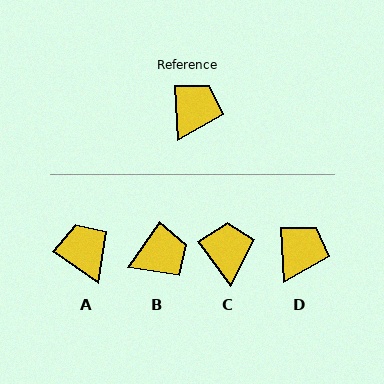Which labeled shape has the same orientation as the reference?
D.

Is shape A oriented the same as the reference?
No, it is off by about 52 degrees.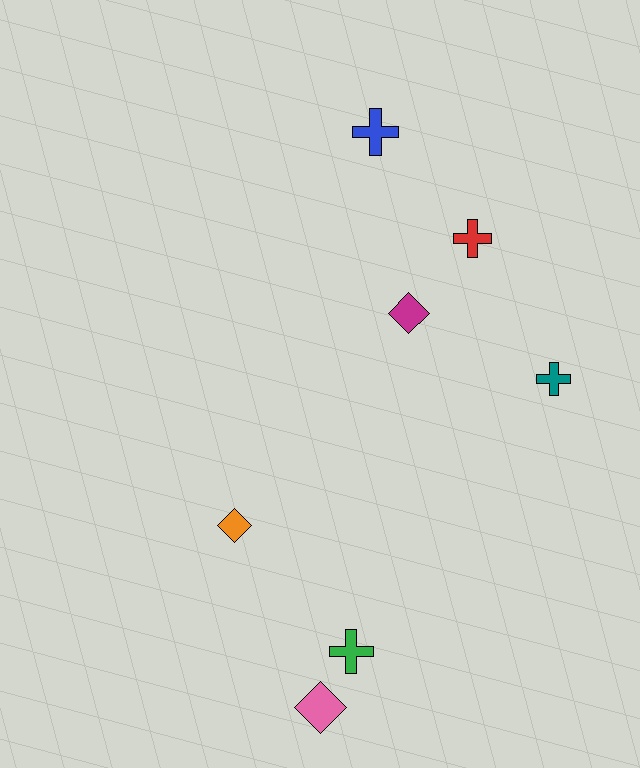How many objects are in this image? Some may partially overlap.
There are 7 objects.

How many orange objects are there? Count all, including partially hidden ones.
There is 1 orange object.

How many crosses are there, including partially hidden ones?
There are 4 crosses.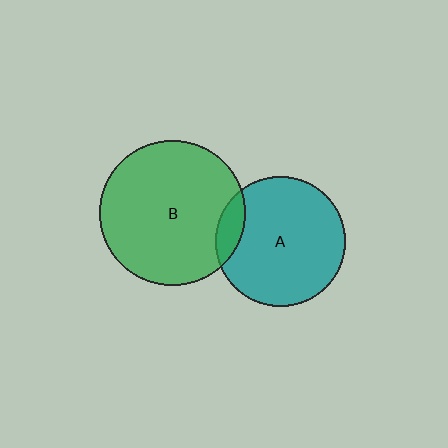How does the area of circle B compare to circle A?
Approximately 1.3 times.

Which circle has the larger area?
Circle B (green).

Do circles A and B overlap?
Yes.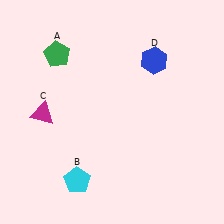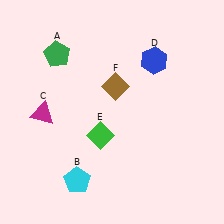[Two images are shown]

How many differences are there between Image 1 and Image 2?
There are 2 differences between the two images.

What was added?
A green diamond (E), a brown diamond (F) were added in Image 2.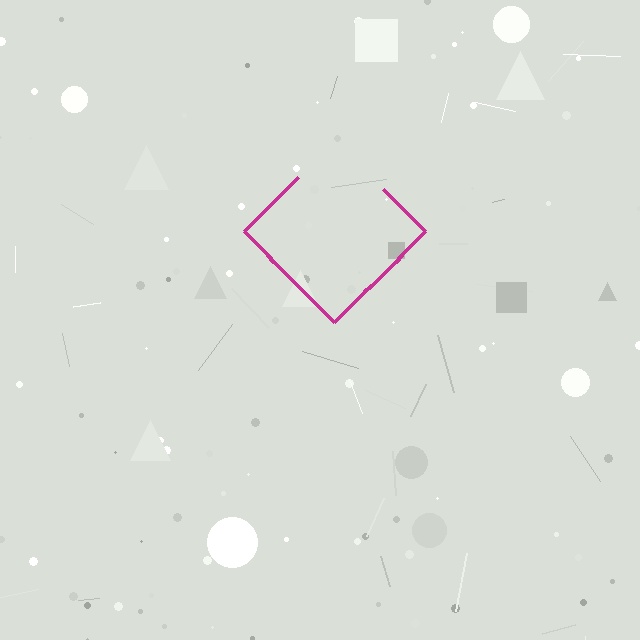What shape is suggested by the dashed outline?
The dashed outline suggests a diamond.